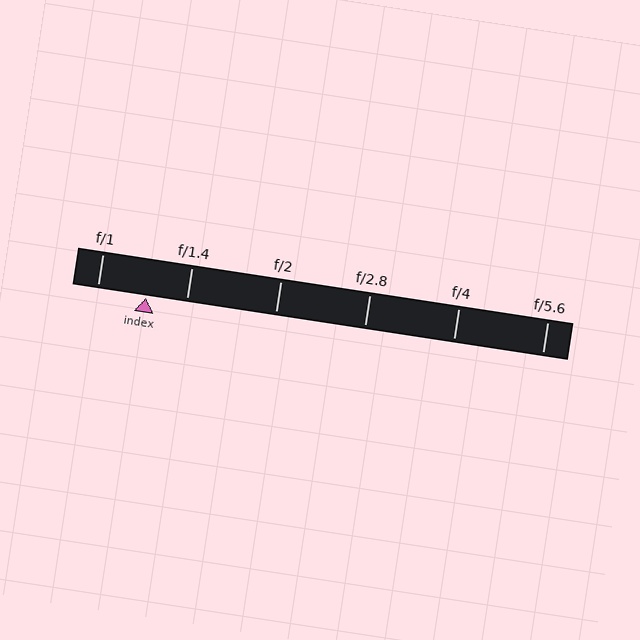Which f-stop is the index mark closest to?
The index mark is closest to f/1.4.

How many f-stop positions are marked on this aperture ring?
There are 6 f-stop positions marked.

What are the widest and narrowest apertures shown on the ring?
The widest aperture shown is f/1 and the narrowest is f/5.6.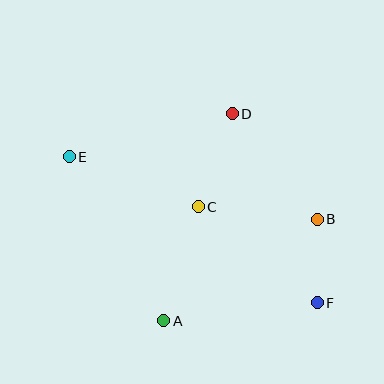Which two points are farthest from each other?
Points E and F are farthest from each other.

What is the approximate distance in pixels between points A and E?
The distance between A and E is approximately 189 pixels.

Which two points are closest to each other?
Points B and F are closest to each other.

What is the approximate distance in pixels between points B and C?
The distance between B and C is approximately 119 pixels.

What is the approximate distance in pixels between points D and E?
The distance between D and E is approximately 169 pixels.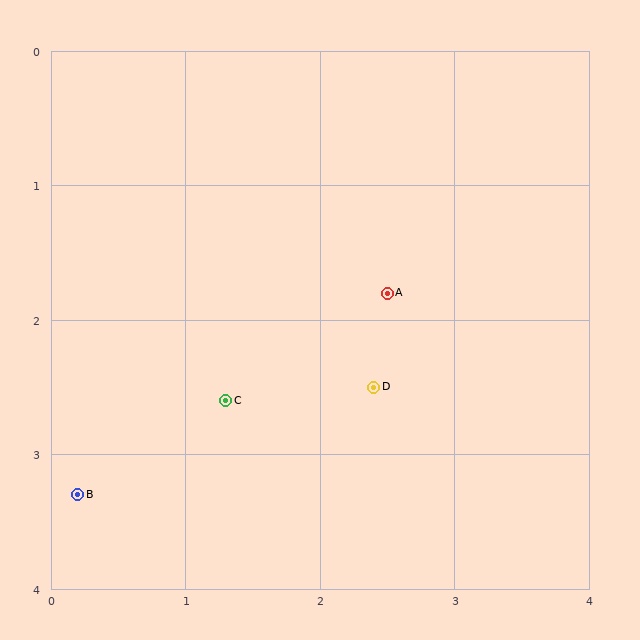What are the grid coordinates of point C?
Point C is at approximately (1.3, 2.6).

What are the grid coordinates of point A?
Point A is at approximately (2.5, 1.8).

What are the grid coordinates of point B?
Point B is at approximately (0.2, 3.3).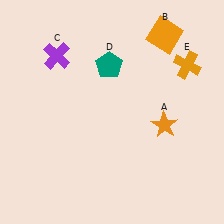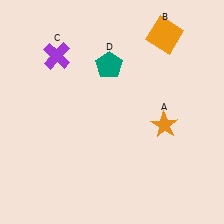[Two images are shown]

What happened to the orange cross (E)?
The orange cross (E) was removed in Image 2. It was in the top-right area of Image 1.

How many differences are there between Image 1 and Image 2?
There is 1 difference between the two images.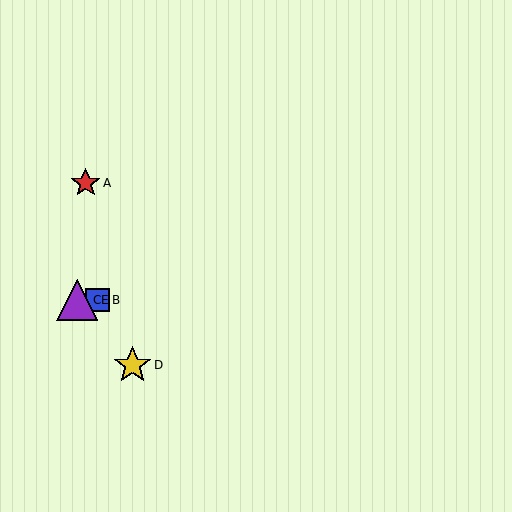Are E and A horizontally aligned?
No, E is at y≈300 and A is at y≈183.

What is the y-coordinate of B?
Object B is at y≈300.